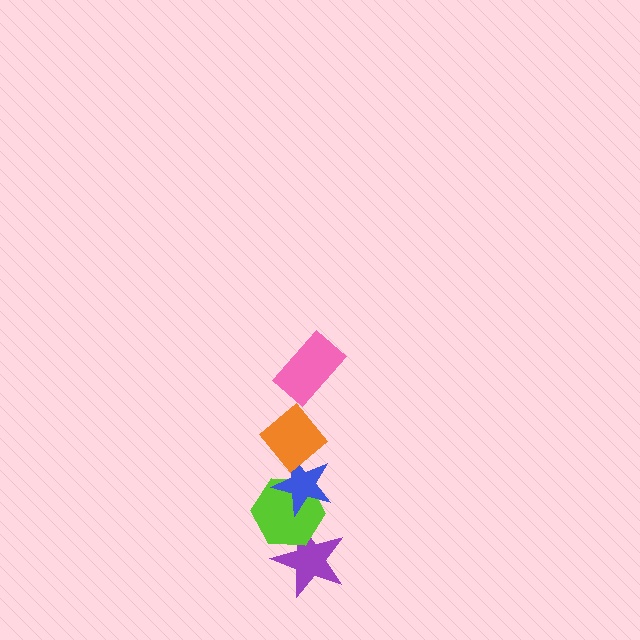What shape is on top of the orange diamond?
The pink rectangle is on top of the orange diamond.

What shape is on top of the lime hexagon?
The blue star is on top of the lime hexagon.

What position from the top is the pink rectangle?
The pink rectangle is 1st from the top.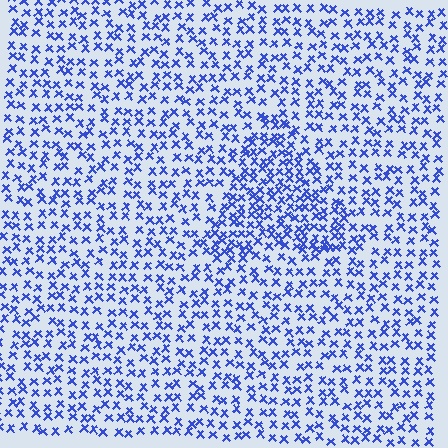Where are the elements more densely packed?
The elements are more densely packed inside the triangle boundary.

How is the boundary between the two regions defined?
The boundary is defined by a change in element density (approximately 1.7x ratio). All elements are the same color, size, and shape.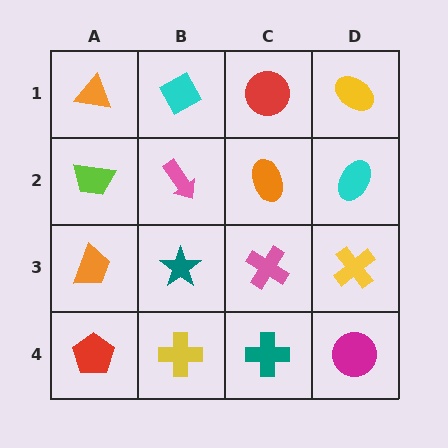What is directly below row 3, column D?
A magenta circle.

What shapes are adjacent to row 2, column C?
A red circle (row 1, column C), a pink cross (row 3, column C), a pink arrow (row 2, column B), a cyan ellipse (row 2, column D).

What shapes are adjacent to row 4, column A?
An orange trapezoid (row 3, column A), a yellow cross (row 4, column B).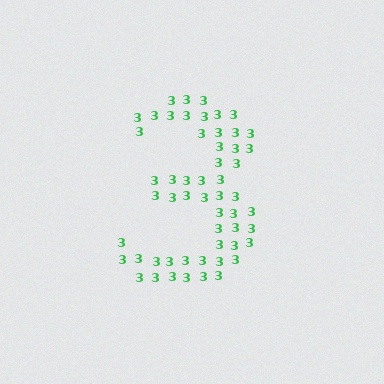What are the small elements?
The small elements are digit 3's.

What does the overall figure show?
The overall figure shows the digit 3.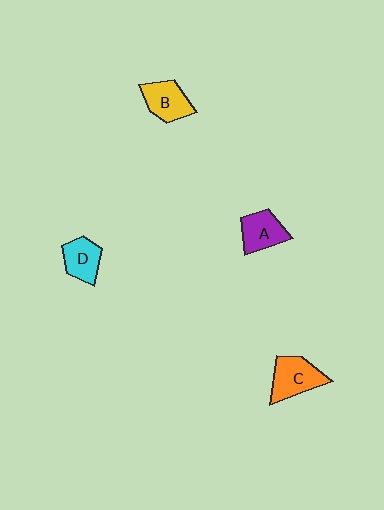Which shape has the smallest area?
Shape D (cyan).